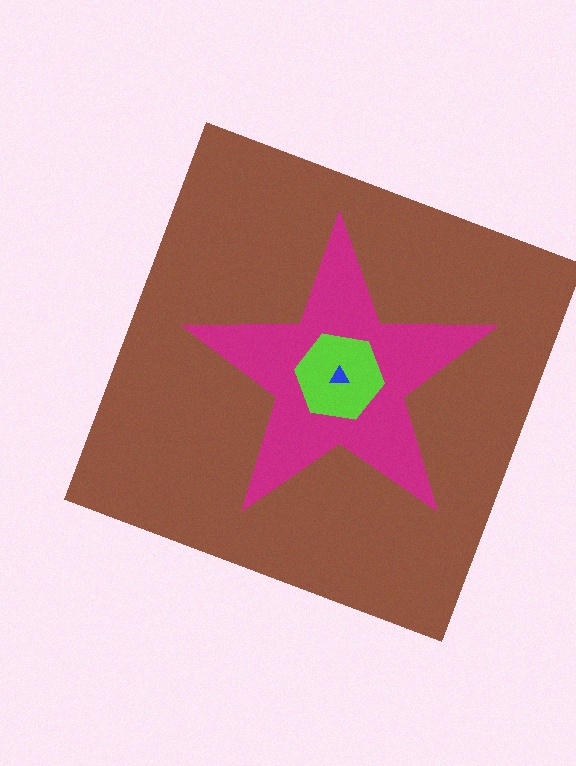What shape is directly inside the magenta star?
The lime hexagon.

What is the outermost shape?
The brown square.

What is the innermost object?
The blue triangle.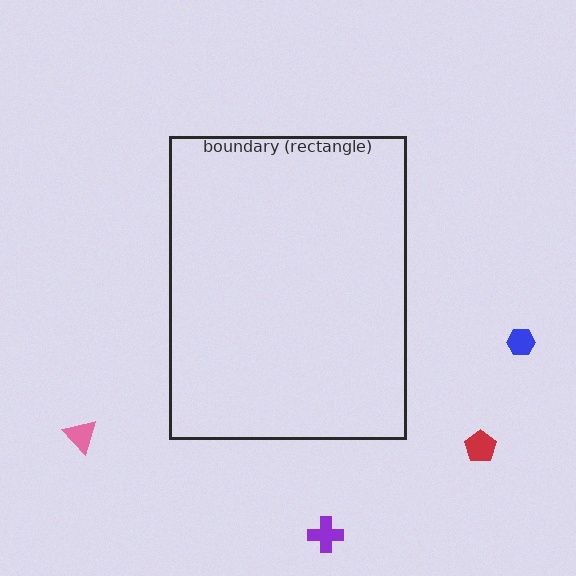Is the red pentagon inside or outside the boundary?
Outside.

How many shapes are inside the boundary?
0 inside, 4 outside.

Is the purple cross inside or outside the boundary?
Outside.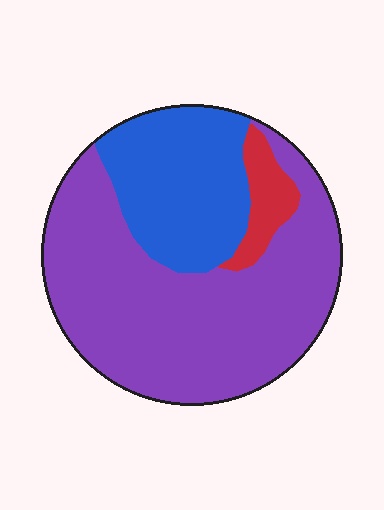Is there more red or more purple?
Purple.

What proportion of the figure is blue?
Blue covers 28% of the figure.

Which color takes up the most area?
Purple, at roughly 65%.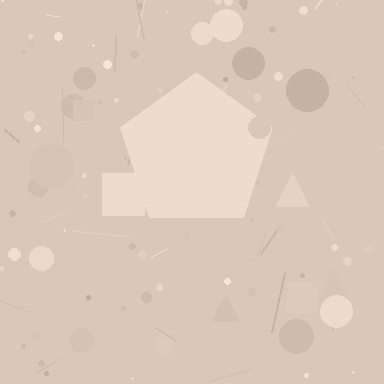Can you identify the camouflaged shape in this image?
The camouflaged shape is a pentagon.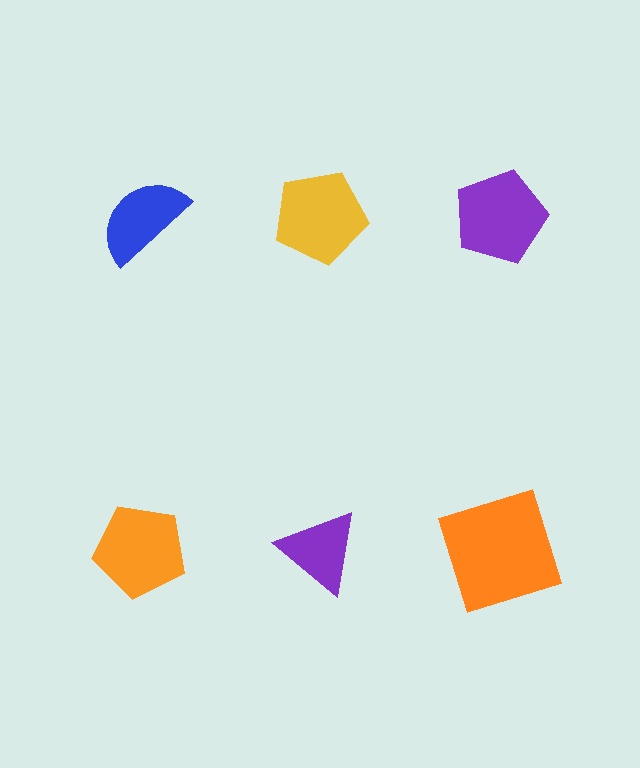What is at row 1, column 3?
A purple pentagon.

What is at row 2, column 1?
An orange pentagon.